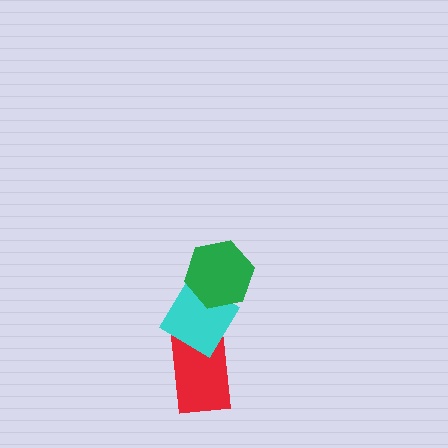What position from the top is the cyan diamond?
The cyan diamond is 2nd from the top.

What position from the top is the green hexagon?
The green hexagon is 1st from the top.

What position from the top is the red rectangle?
The red rectangle is 3rd from the top.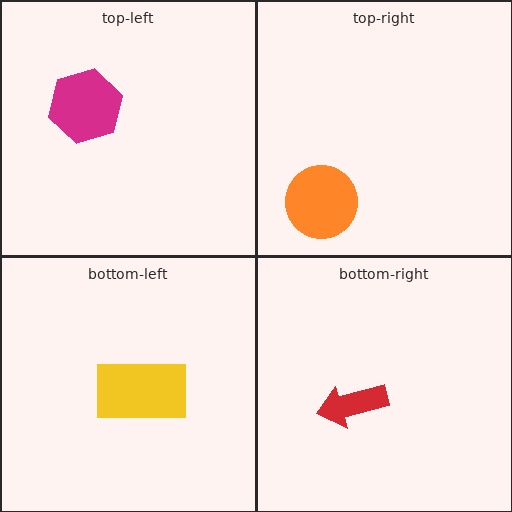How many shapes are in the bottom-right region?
1.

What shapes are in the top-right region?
The orange circle.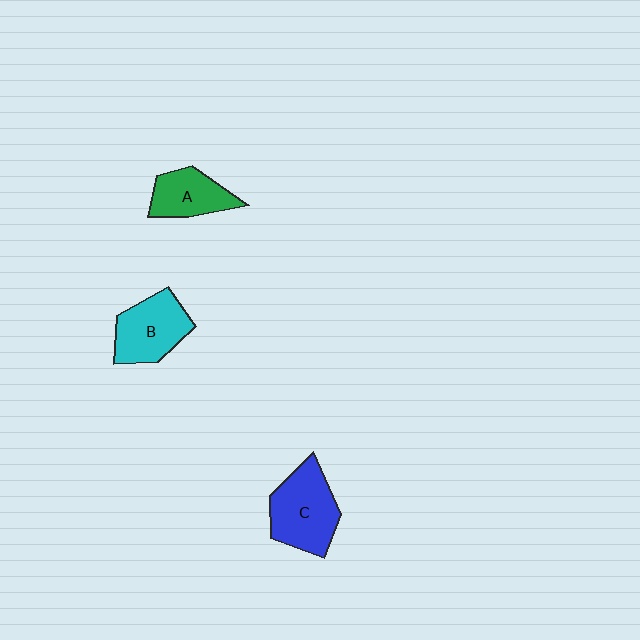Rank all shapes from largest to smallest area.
From largest to smallest: C (blue), B (cyan), A (green).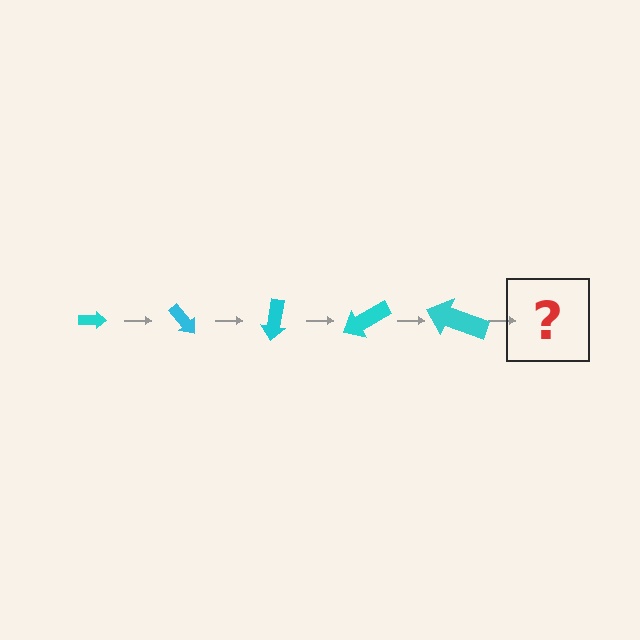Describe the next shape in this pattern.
It should be an arrow, larger than the previous one and rotated 250 degrees from the start.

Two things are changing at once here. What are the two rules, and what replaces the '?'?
The two rules are that the arrow grows larger each step and it rotates 50 degrees each step. The '?' should be an arrow, larger than the previous one and rotated 250 degrees from the start.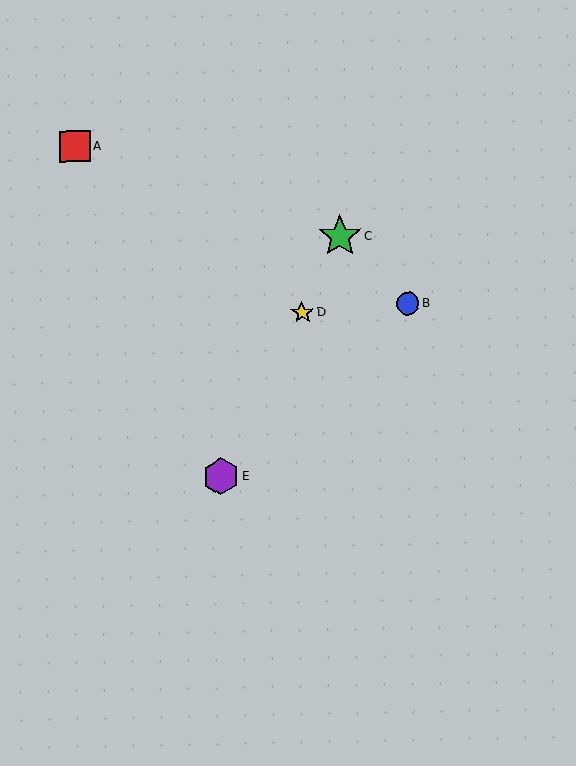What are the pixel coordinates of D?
Object D is at (302, 313).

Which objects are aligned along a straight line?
Objects C, D, E are aligned along a straight line.